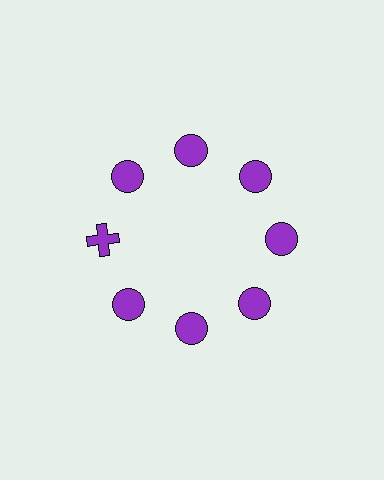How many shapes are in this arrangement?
There are 8 shapes arranged in a ring pattern.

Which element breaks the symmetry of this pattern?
The purple cross at roughly the 9 o'clock position breaks the symmetry. All other shapes are purple circles.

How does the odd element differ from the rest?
It has a different shape: cross instead of circle.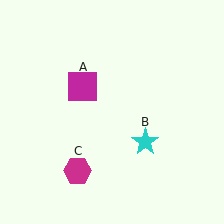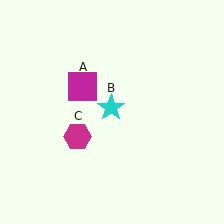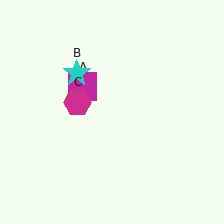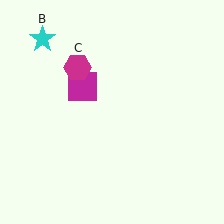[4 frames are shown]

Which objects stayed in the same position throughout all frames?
Magenta square (object A) remained stationary.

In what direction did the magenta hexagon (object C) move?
The magenta hexagon (object C) moved up.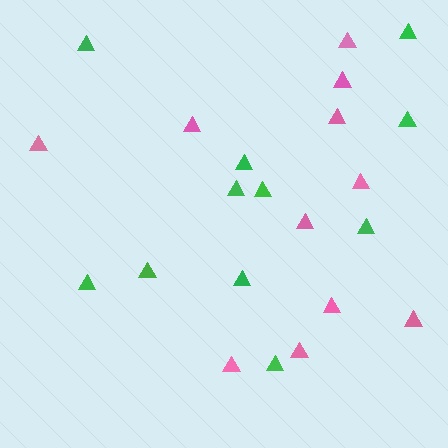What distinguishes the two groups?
There are 2 groups: one group of pink triangles (11) and one group of green triangles (11).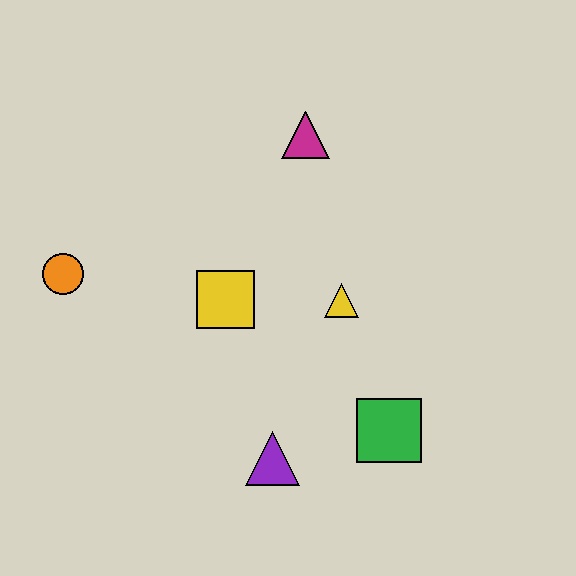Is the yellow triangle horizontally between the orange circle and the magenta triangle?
No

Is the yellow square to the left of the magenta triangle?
Yes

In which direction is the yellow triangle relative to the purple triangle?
The yellow triangle is above the purple triangle.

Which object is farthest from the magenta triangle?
The purple triangle is farthest from the magenta triangle.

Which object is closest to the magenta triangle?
The yellow triangle is closest to the magenta triangle.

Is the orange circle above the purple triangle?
Yes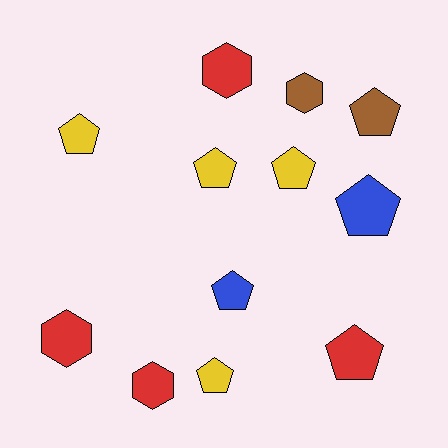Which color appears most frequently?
Yellow, with 4 objects.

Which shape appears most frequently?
Pentagon, with 8 objects.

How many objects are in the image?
There are 12 objects.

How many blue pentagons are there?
There are 2 blue pentagons.